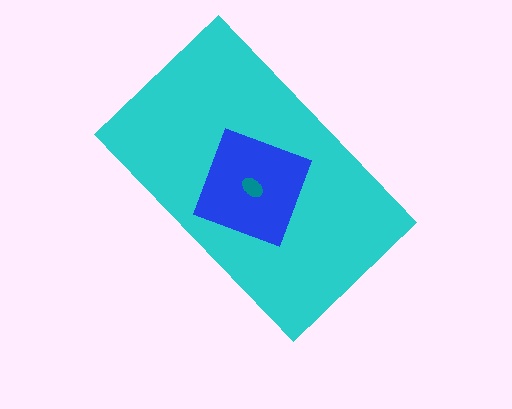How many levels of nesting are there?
3.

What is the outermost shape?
The cyan rectangle.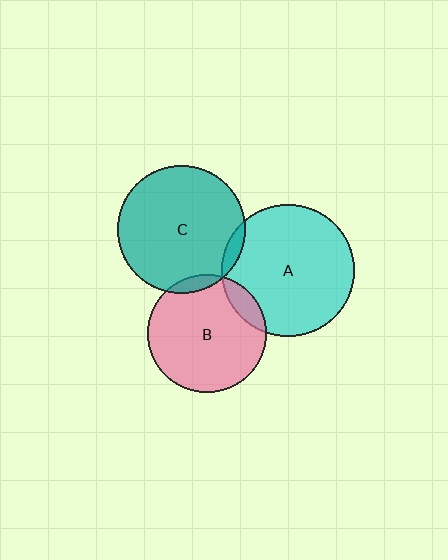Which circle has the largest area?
Circle A (cyan).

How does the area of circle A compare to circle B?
Approximately 1.3 times.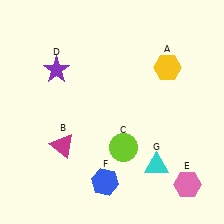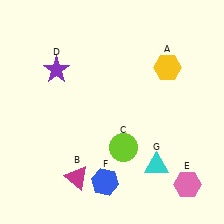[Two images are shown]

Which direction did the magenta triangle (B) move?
The magenta triangle (B) moved down.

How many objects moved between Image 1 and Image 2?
1 object moved between the two images.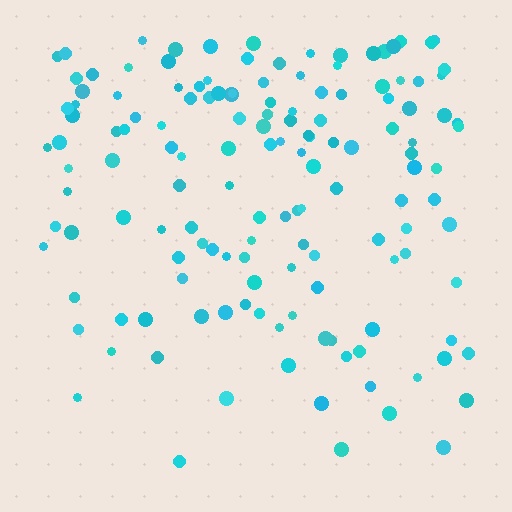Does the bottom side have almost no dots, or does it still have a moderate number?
Still a moderate number, just noticeably fewer than the top.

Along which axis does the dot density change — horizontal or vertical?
Vertical.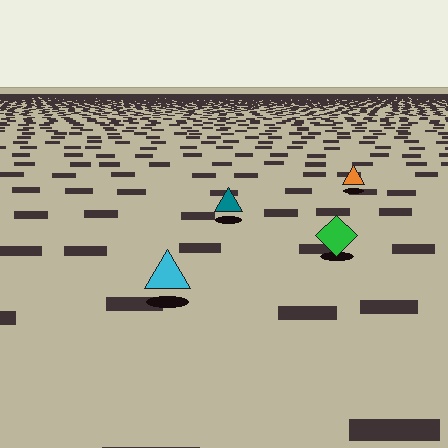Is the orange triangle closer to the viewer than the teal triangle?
No. The teal triangle is closer — you can tell from the texture gradient: the ground texture is coarser near it.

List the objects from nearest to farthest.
From nearest to farthest: the cyan triangle, the green diamond, the teal triangle, the orange triangle.